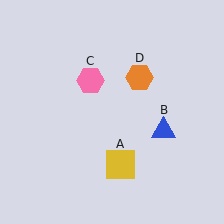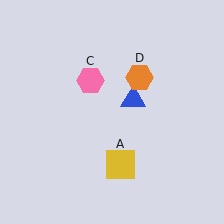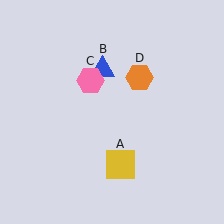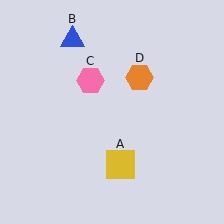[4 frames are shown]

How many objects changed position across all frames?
1 object changed position: blue triangle (object B).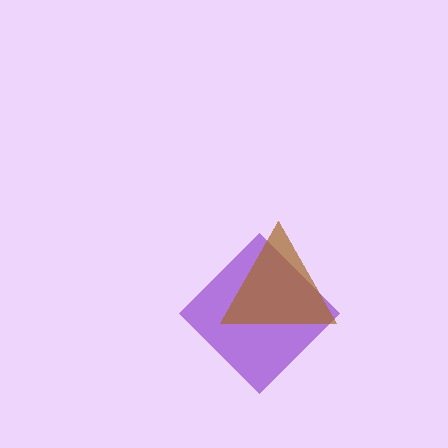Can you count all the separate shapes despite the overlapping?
Yes, there are 2 separate shapes.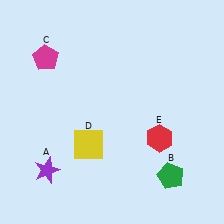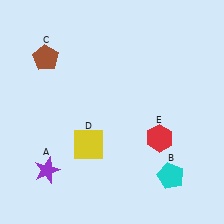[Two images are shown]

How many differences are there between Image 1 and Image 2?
There are 2 differences between the two images.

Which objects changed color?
B changed from green to cyan. C changed from magenta to brown.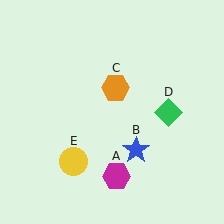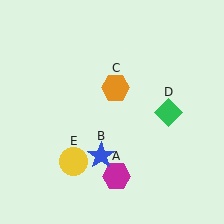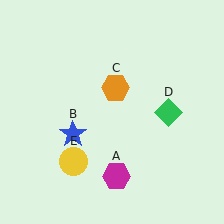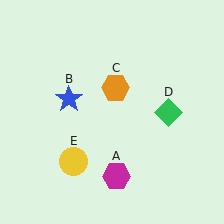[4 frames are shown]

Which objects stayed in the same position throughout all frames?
Magenta hexagon (object A) and orange hexagon (object C) and green diamond (object D) and yellow circle (object E) remained stationary.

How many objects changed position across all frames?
1 object changed position: blue star (object B).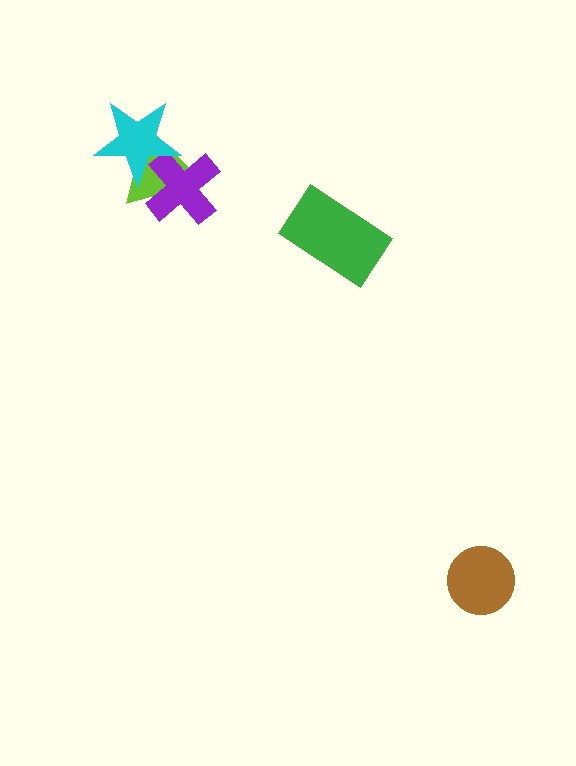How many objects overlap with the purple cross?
2 objects overlap with the purple cross.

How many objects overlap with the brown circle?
0 objects overlap with the brown circle.